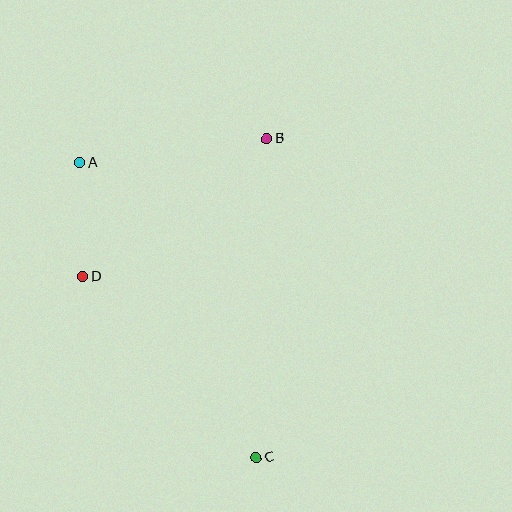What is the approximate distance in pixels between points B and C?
The distance between B and C is approximately 319 pixels.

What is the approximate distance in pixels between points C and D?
The distance between C and D is approximately 251 pixels.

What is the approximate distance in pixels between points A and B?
The distance between A and B is approximately 189 pixels.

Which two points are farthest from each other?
Points A and C are farthest from each other.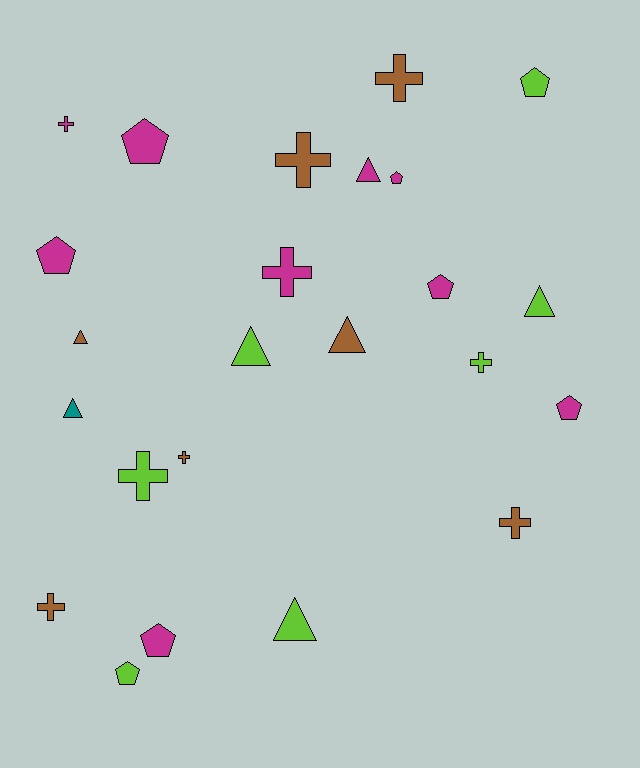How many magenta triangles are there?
There is 1 magenta triangle.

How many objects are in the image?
There are 24 objects.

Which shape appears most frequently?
Cross, with 9 objects.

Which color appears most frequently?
Magenta, with 9 objects.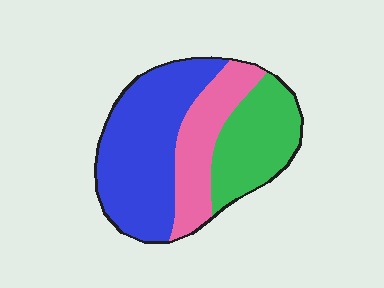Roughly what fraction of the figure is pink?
Pink takes up about one quarter (1/4) of the figure.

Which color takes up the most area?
Blue, at roughly 45%.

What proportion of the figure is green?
Green covers 28% of the figure.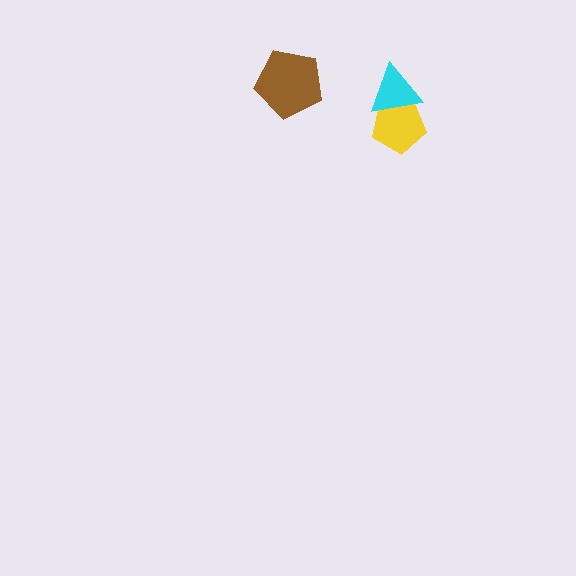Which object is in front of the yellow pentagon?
The cyan triangle is in front of the yellow pentagon.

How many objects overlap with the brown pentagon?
0 objects overlap with the brown pentagon.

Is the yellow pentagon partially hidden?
Yes, it is partially covered by another shape.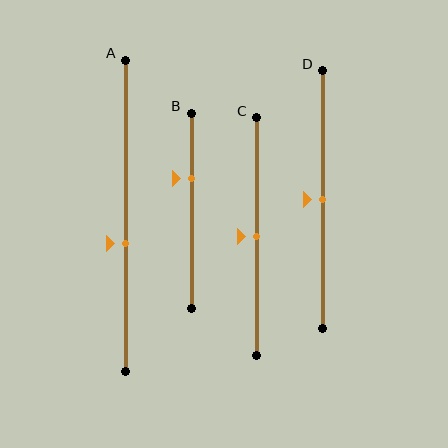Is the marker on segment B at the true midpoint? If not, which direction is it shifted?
No, the marker on segment B is shifted upward by about 17% of the segment length.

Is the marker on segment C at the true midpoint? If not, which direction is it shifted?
Yes, the marker on segment C is at the true midpoint.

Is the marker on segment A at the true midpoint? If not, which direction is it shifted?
No, the marker on segment A is shifted downward by about 9% of the segment length.